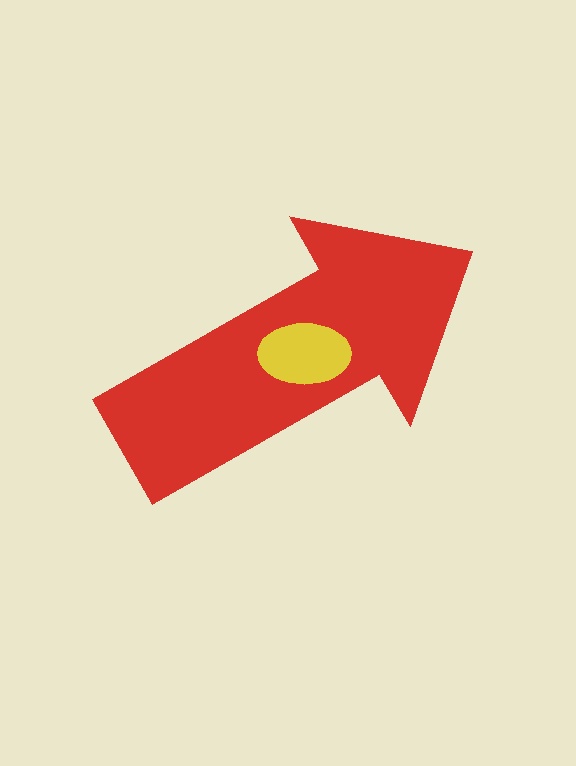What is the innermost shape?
The yellow ellipse.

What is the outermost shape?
The red arrow.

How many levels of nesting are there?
2.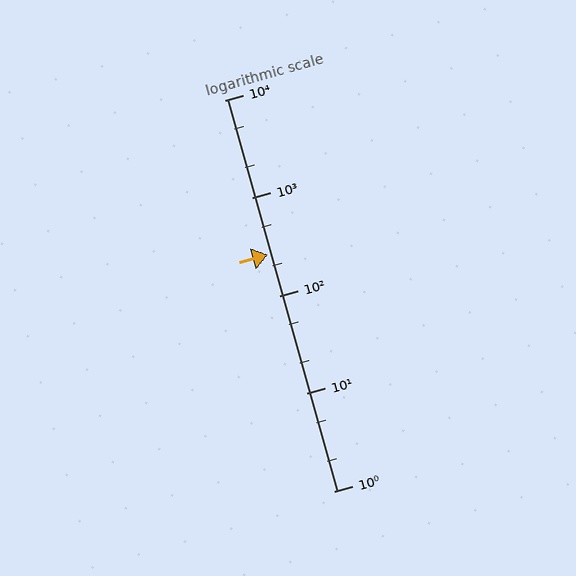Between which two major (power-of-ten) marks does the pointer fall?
The pointer is between 100 and 1000.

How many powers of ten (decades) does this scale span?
The scale spans 4 decades, from 1 to 10000.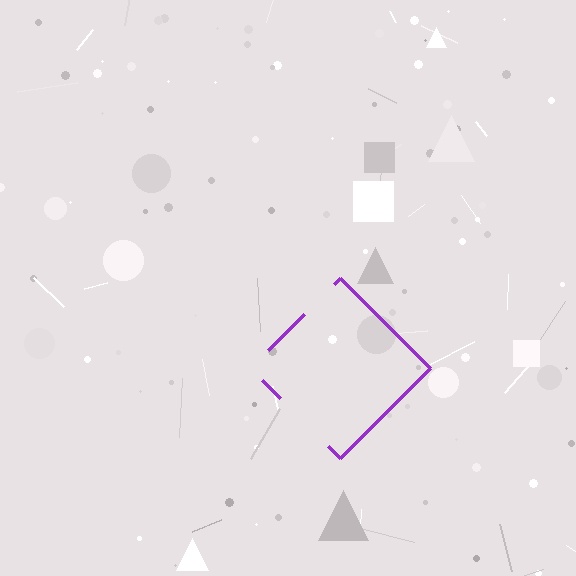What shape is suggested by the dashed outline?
The dashed outline suggests a diamond.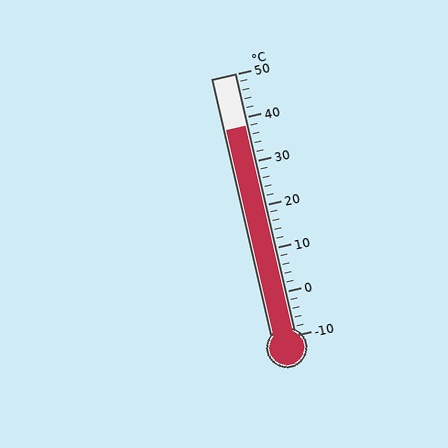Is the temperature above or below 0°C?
The temperature is above 0°C.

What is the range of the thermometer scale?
The thermometer scale ranges from -10°C to 50°C.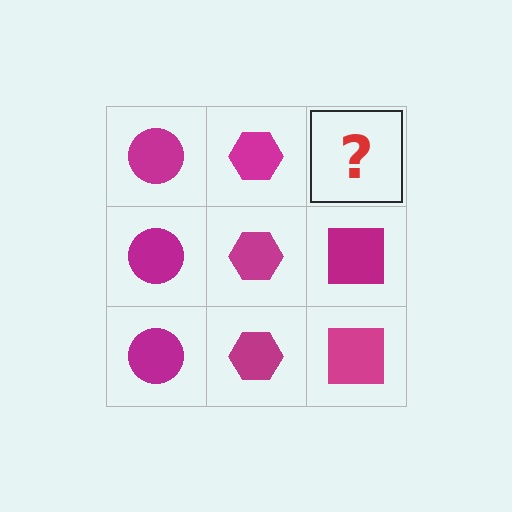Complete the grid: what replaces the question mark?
The question mark should be replaced with a magenta square.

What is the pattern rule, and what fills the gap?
The rule is that each column has a consistent shape. The gap should be filled with a magenta square.